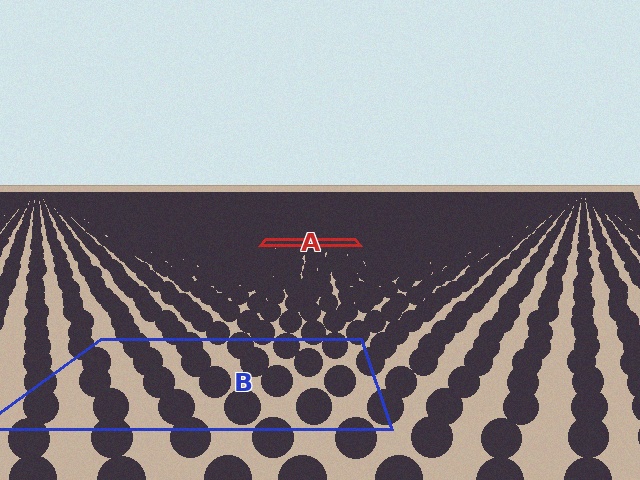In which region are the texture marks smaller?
The texture marks are smaller in region A, because it is farther away.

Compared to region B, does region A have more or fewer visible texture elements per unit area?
Region A has more texture elements per unit area — they are packed more densely because it is farther away.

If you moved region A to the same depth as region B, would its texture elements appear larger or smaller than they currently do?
They would appear larger. At a closer depth, the same texture elements are projected at a bigger on-screen size.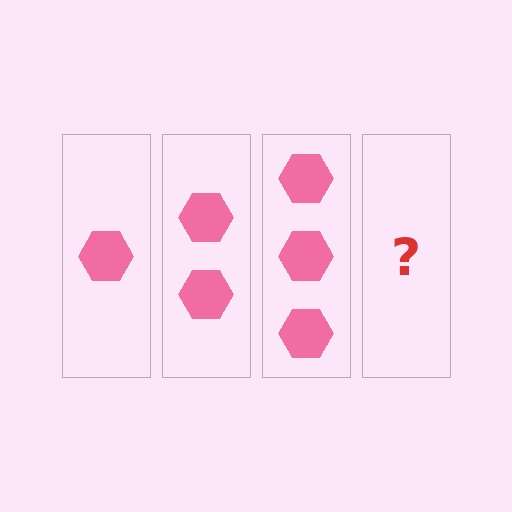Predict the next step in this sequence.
The next step is 4 hexagons.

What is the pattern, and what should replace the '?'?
The pattern is that each step adds one more hexagon. The '?' should be 4 hexagons.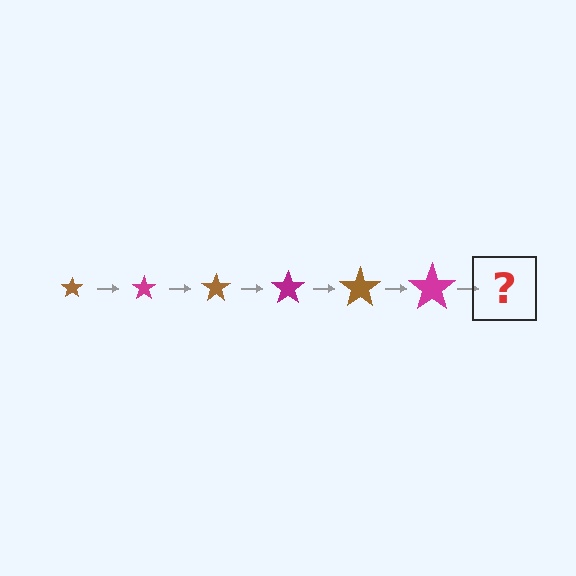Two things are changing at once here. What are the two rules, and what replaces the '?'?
The two rules are that the star grows larger each step and the color cycles through brown and magenta. The '?' should be a brown star, larger than the previous one.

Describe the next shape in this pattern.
It should be a brown star, larger than the previous one.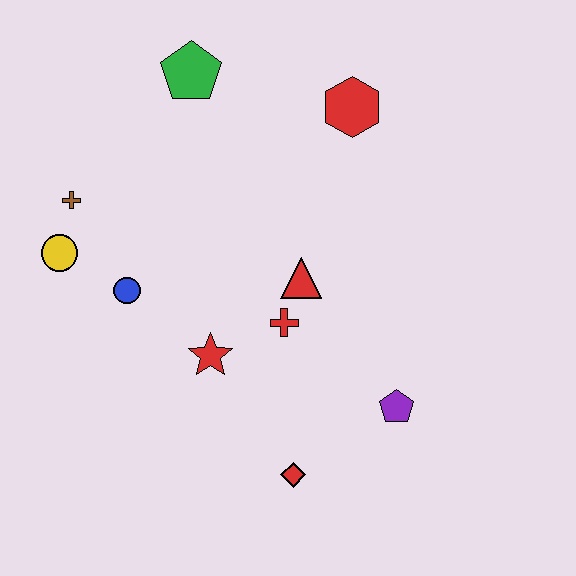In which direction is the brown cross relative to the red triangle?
The brown cross is to the left of the red triangle.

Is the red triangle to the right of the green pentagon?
Yes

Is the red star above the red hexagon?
No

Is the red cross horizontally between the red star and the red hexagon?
Yes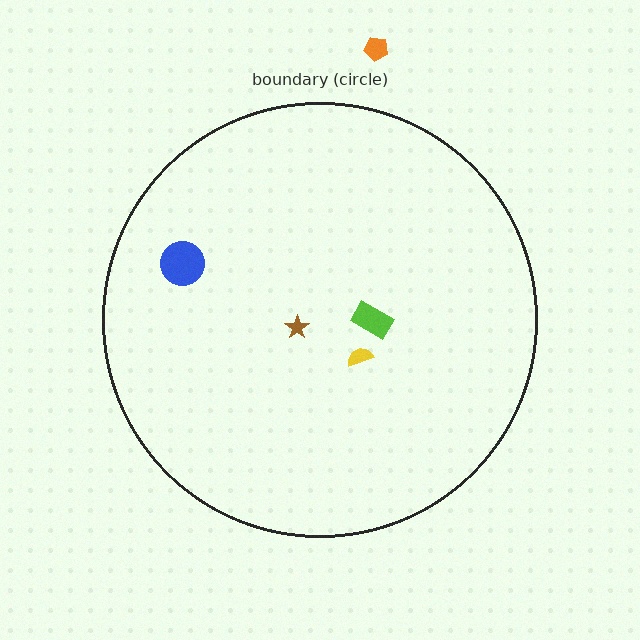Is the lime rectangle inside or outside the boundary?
Inside.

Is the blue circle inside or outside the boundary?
Inside.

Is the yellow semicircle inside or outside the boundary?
Inside.